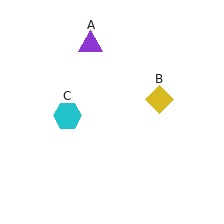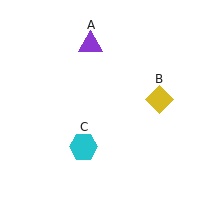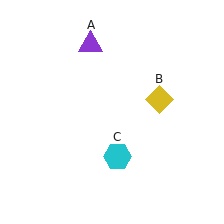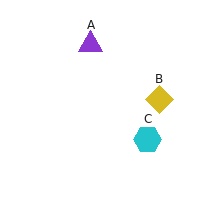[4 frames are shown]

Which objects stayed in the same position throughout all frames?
Purple triangle (object A) and yellow diamond (object B) remained stationary.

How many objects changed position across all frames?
1 object changed position: cyan hexagon (object C).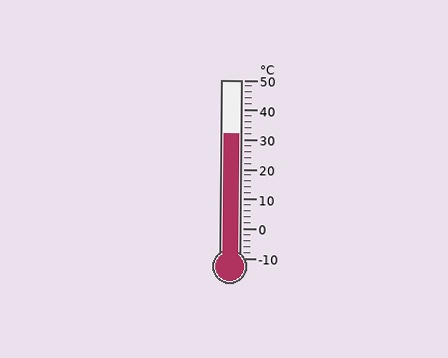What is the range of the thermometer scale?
The thermometer scale ranges from -10°C to 50°C.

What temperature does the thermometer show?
The thermometer shows approximately 32°C.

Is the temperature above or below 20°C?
The temperature is above 20°C.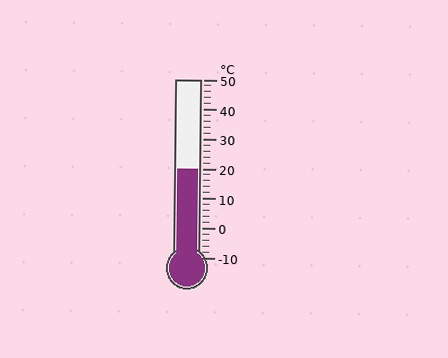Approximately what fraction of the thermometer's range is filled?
The thermometer is filled to approximately 50% of its range.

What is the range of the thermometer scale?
The thermometer scale ranges from -10°C to 50°C.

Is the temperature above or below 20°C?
The temperature is at 20°C.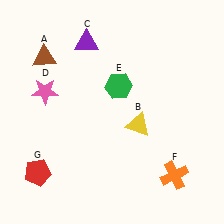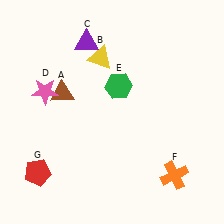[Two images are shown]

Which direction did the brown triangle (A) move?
The brown triangle (A) moved down.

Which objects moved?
The objects that moved are: the brown triangle (A), the yellow triangle (B).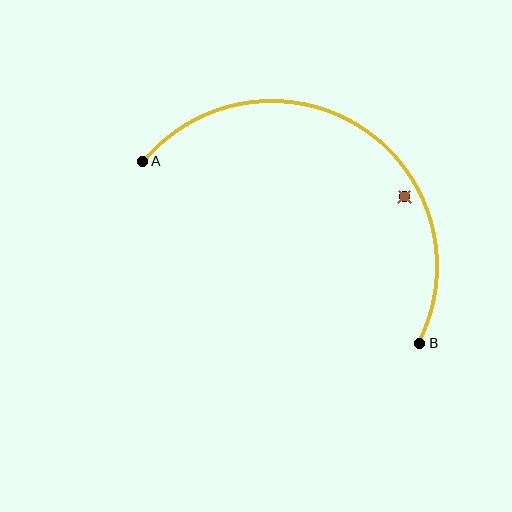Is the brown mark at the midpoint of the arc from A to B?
No — the brown mark does not lie on the arc at all. It sits slightly inside the curve.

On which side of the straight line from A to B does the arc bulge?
The arc bulges above the straight line connecting A and B.